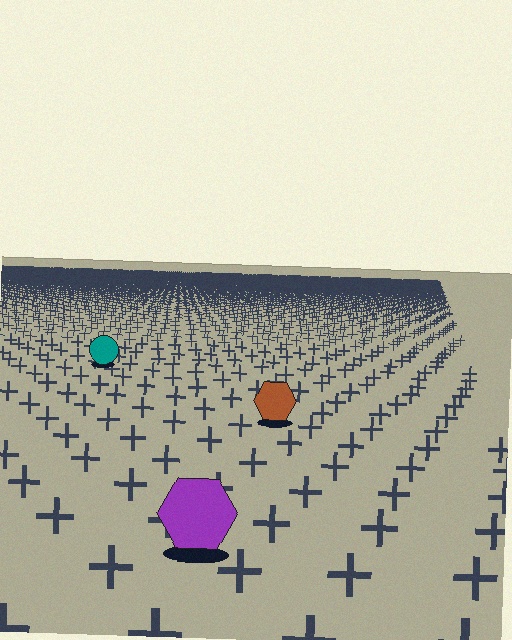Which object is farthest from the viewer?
The teal circle is farthest from the viewer. It appears smaller and the ground texture around it is denser.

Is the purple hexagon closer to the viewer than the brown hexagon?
Yes. The purple hexagon is closer — you can tell from the texture gradient: the ground texture is coarser near it.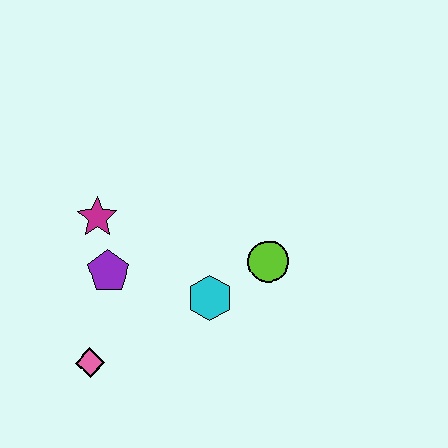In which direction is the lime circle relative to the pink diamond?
The lime circle is to the right of the pink diamond.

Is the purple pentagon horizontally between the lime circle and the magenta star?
Yes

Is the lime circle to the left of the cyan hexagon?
No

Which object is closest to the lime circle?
The cyan hexagon is closest to the lime circle.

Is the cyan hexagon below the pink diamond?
No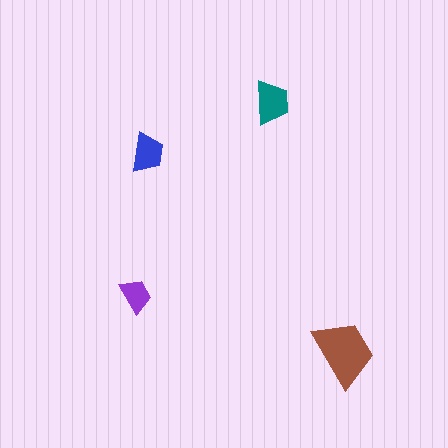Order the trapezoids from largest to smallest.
the brown one, the teal one, the blue one, the purple one.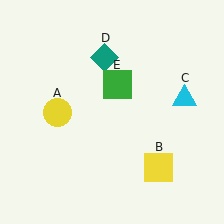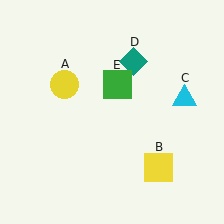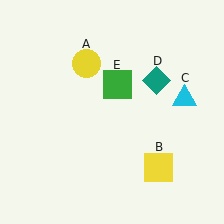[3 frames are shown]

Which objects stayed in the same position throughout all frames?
Yellow square (object B) and cyan triangle (object C) and green square (object E) remained stationary.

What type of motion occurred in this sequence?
The yellow circle (object A), teal diamond (object D) rotated clockwise around the center of the scene.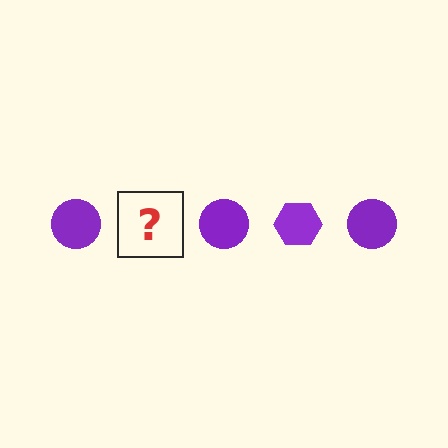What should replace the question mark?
The question mark should be replaced with a purple hexagon.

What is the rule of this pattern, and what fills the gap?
The rule is that the pattern cycles through circle, hexagon shapes in purple. The gap should be filled with a purple hexagon.